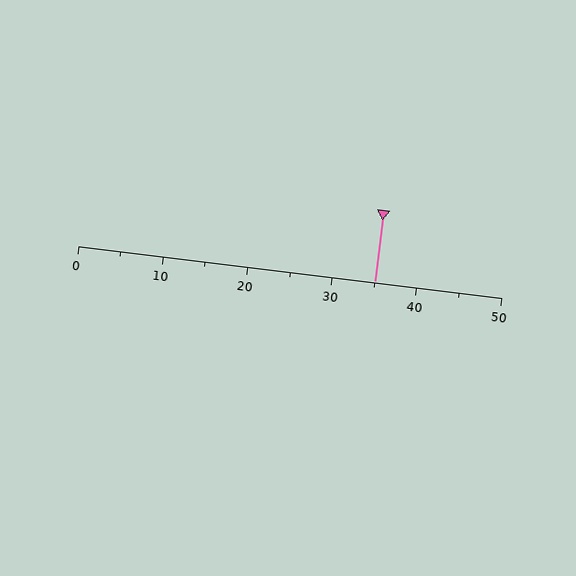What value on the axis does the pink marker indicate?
The marker indicates approximately 35.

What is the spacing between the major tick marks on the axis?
The major ticks are spaced 10 apart.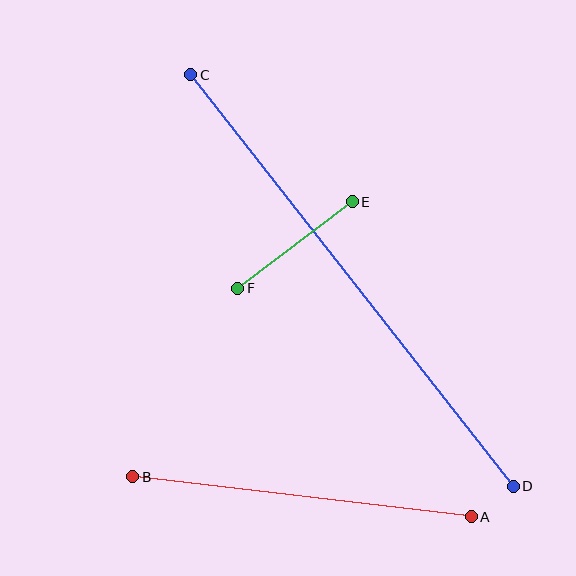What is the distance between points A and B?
The distance is approximately 341 pixels.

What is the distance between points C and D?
The distance is approximately 523 pixels.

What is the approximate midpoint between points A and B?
The midpoint is at approximately (302, 497) pixels.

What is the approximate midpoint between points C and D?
The midpoint is at approximately (352, 280) pixels.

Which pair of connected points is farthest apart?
Points C and D are farthest apart.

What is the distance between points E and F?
The distance is approximately 143 pixels.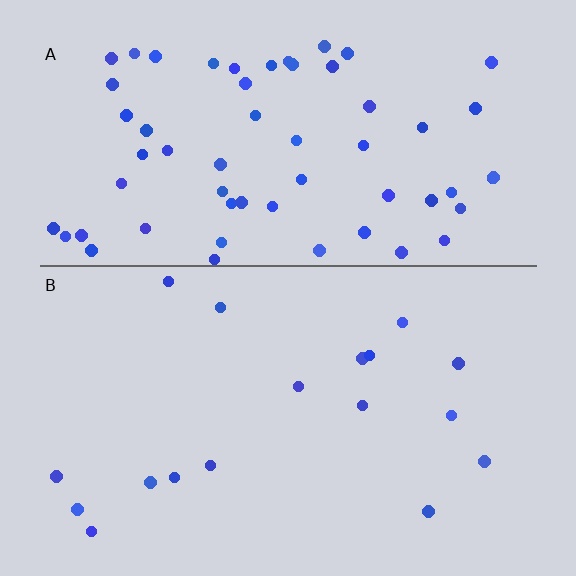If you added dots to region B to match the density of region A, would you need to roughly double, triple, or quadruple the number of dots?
Approximately triple.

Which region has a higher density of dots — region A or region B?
A (the top).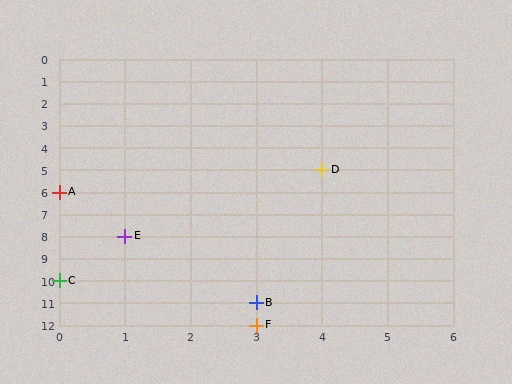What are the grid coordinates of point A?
Point A is at grid coordinates (0, 6).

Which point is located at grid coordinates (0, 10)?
Point C is at (0, 10).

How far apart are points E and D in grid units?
Points E and D are 3 columns and 3 rows apart (about 4.2 grid units diagonally).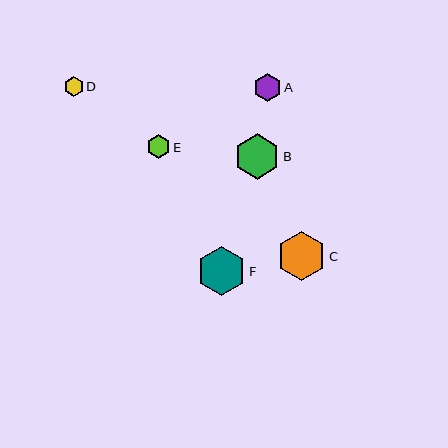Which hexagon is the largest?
Hexagon F is the largest with a size of approximately 49 pixels.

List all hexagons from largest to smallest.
From largest to smallest: F, C, B, A, E, D.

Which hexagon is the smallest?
Hexagon D is the smallest with a size of approximately 19 pixels.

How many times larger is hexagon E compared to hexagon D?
Hexagon E is approximately 1.2 times the size of hexagon D.